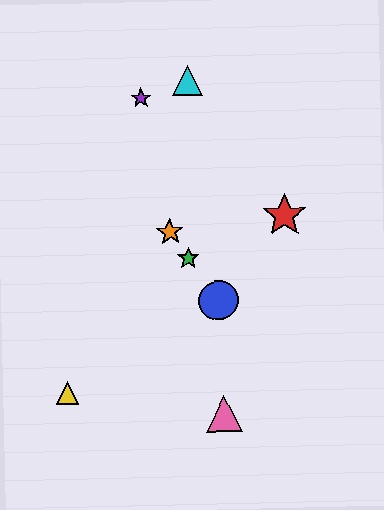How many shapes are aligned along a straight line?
3 shapes (the blue circle, the green star, the orange star) are aligned along a straight line.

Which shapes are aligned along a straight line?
The blue circle, the green star, the orange star are aligned along a straight line.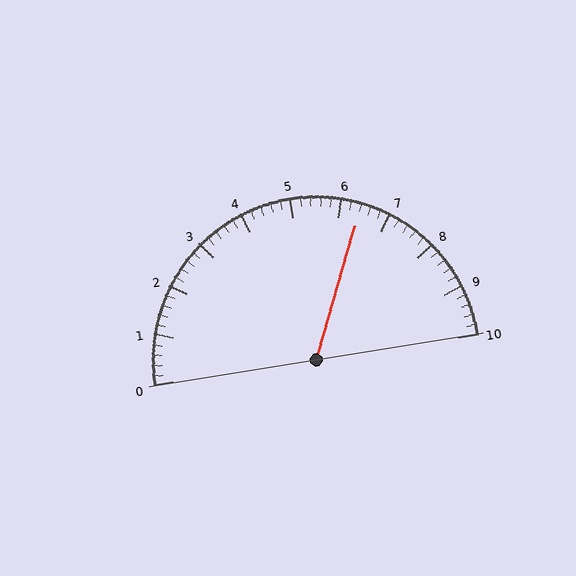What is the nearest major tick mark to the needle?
The nearest major tick mark is 6.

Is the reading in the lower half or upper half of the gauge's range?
The reading is in the upper half of the range (0 to 10).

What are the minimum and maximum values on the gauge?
The gauge ranges from 0 to 10.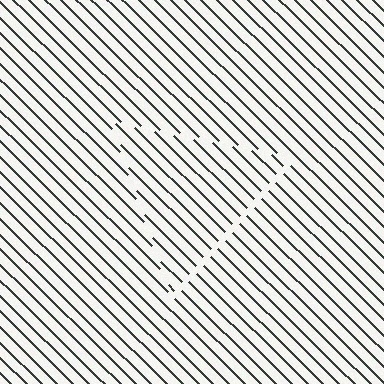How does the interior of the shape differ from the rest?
The interior of the shape contains the same grating, shifted by half a period — the contour is defined by the phase discontinuity where line-ends from the inner and outer gratings abut.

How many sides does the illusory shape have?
3 sides — the line-ends trace a triangle.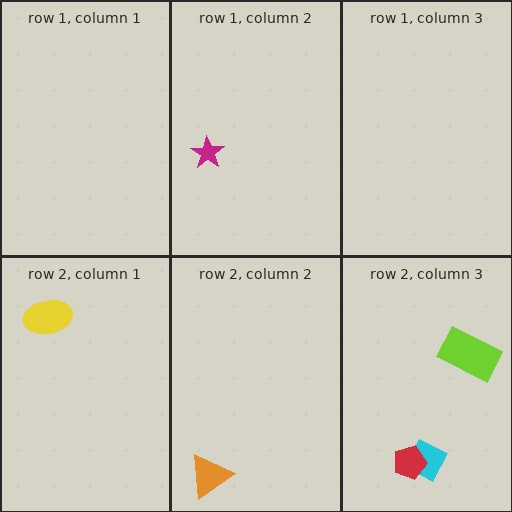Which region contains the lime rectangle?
The row 2, column 3 region.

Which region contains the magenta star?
The row 1, column 2 region.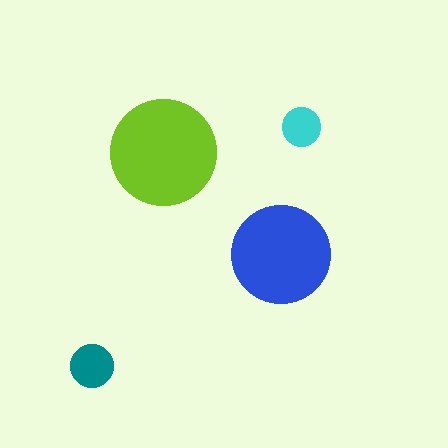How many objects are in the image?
There are 4 objects in the image.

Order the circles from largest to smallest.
the lime one, the blue one, the teal one, the cyan one.